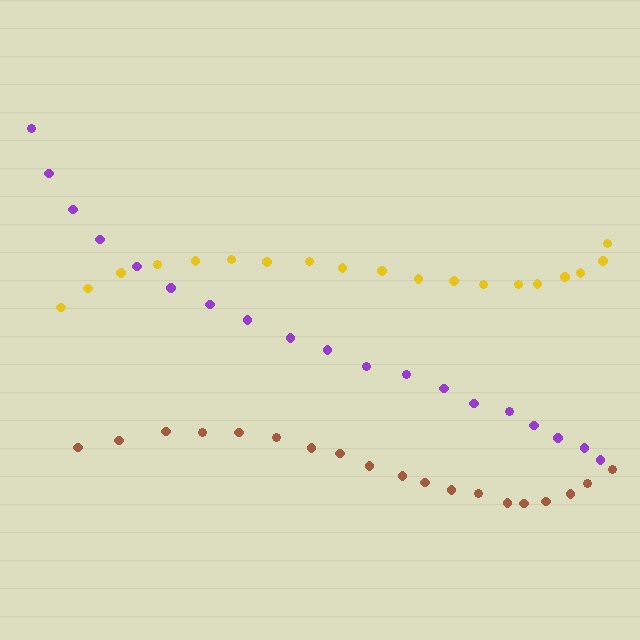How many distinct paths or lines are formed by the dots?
There are 3 distinct paths.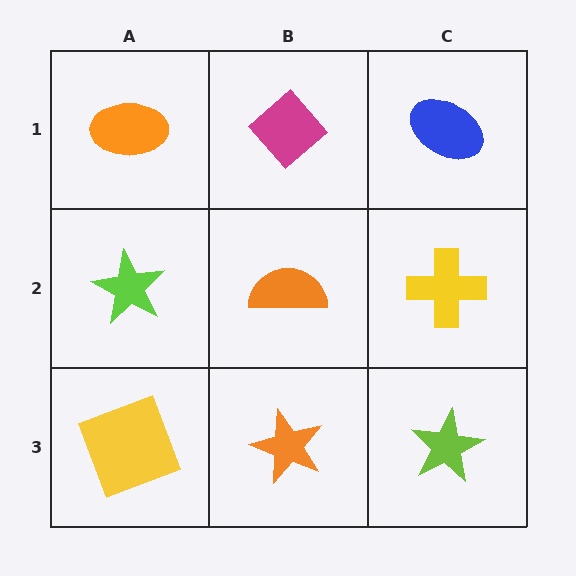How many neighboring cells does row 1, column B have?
3.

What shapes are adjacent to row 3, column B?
An orange semicircle (row 2, column B), a yellow square (row 3, column A), a lime star (row 3, column C).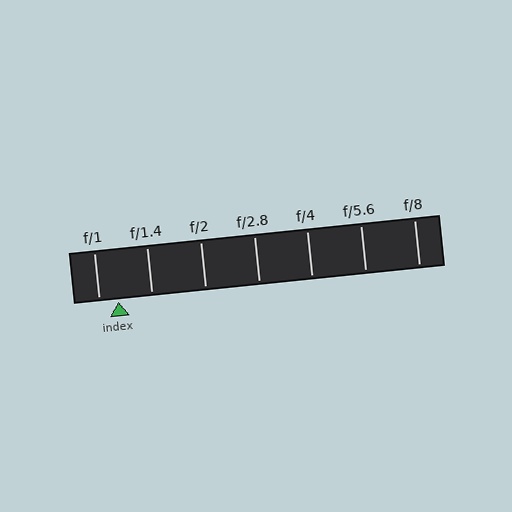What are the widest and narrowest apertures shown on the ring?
The widest aperture shown is f/1 and the narrowest is f/8.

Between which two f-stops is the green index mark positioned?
The index mark is between f/1 and f/1.4.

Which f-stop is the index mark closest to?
The index mark is closest to f/1.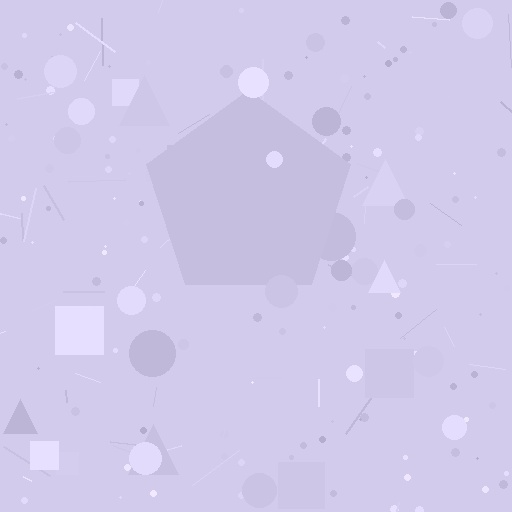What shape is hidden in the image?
A pentagon is hidden in the image.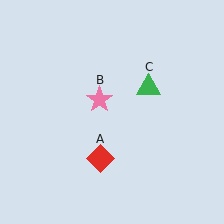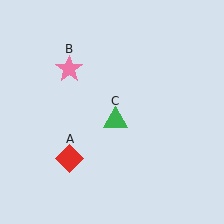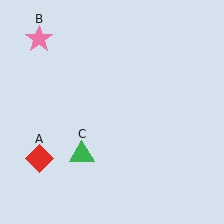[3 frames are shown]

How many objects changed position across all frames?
3 objects changed position: red diamond (object A), pink star (object B), green triangle (object C).